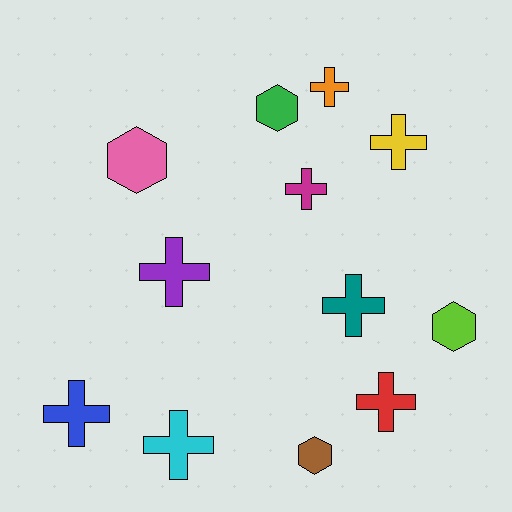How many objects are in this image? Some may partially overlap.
There are 12 objects.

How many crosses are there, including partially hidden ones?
There are 8 crosses.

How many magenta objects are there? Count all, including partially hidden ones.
There is 1 magenta object.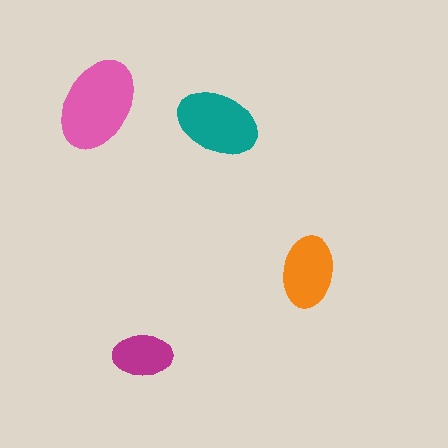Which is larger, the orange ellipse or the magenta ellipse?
The orange one.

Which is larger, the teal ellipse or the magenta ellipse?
The teal one.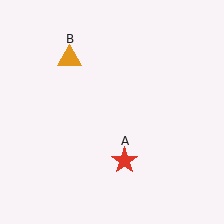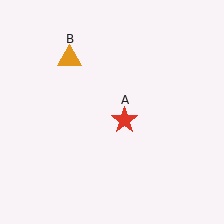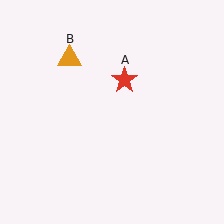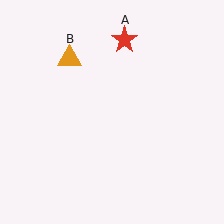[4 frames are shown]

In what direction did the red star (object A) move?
The red star (object A) moved up.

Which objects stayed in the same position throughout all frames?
Orange triangle (object B) remained stationary.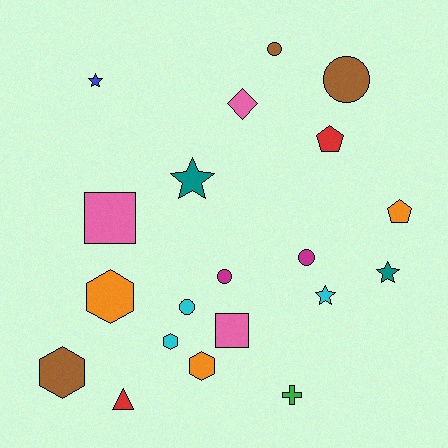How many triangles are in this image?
There is 1 triangle.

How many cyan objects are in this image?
There are 3 cyan objects.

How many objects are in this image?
There are 20 objects.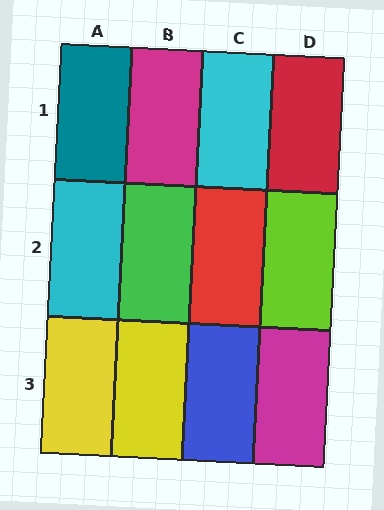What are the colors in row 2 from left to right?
Cyan, green, red, lime.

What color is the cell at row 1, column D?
Red.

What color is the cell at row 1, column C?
Cyan.